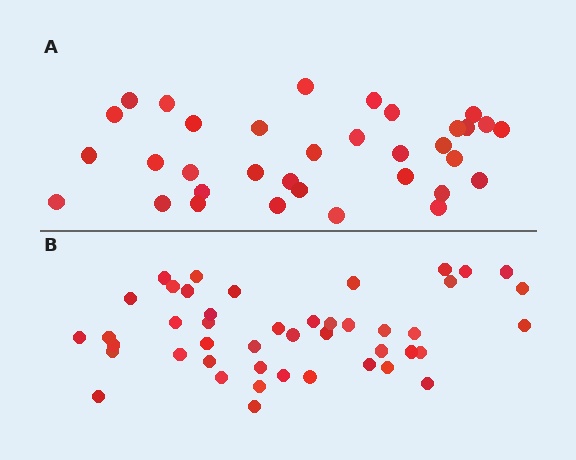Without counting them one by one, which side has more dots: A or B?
Region B (the bottom region) has more dots.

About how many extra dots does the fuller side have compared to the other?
Region B has roughly 12 or so more dots than region A.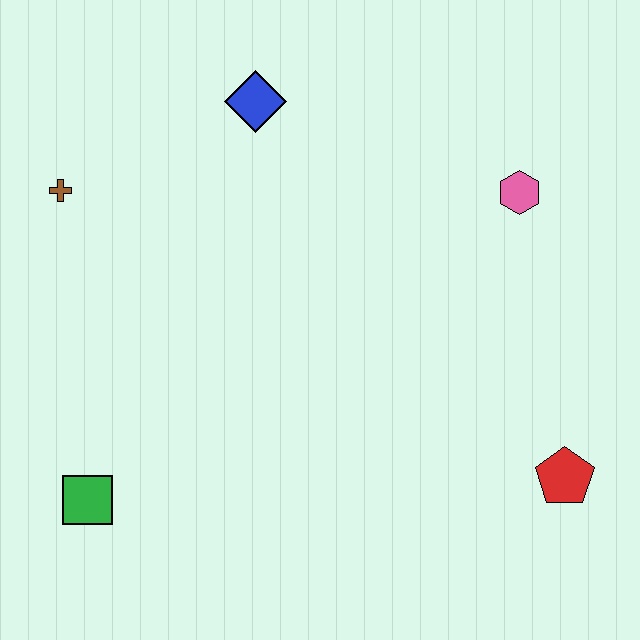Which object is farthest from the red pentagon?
The brown cross is farthest from the red pentagon.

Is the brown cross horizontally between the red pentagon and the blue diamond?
No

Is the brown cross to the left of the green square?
Yes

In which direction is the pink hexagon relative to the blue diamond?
The pink hexagon is to the right of the blue diamond.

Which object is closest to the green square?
The brown cross is closest to the green square.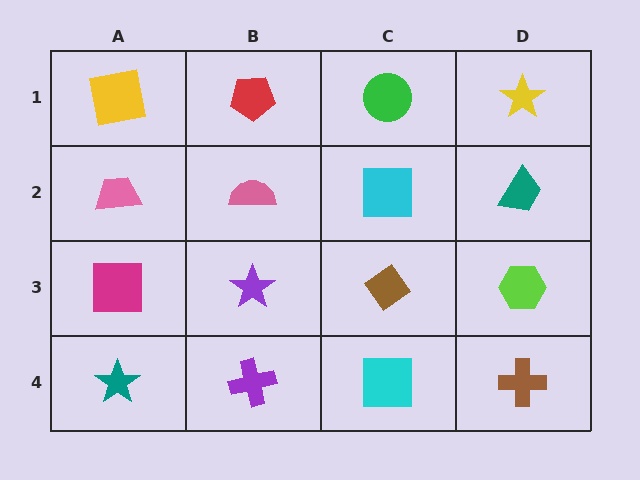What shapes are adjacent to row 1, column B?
A pink semicircle (row 2, column B), a yellow square (row 1, column A), a green circle (row 1, column C).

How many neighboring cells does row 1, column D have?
2.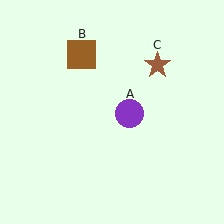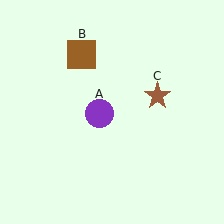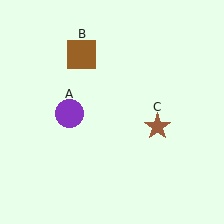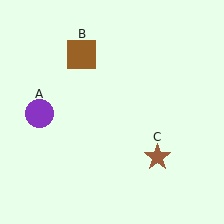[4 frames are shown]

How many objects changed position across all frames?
2 objects changed position: purple circle (object A), brown star (object C).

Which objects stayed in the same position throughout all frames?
Brown square (object B) remained stationary.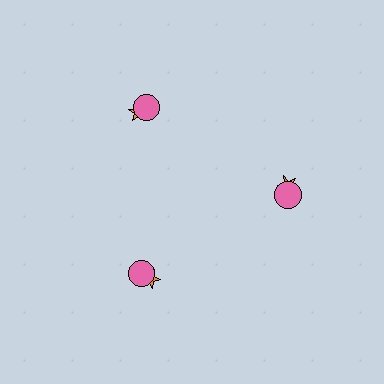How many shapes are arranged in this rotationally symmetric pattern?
There are 6 shapes, arranged in 3 groups of 2.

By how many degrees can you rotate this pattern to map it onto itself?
The pattern maps onto itself every 120 degrees of rotation.